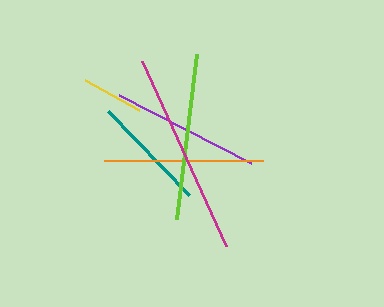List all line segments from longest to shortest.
From longest to shortest: magenta, lime, orange, purple, teal, yellow.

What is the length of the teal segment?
The teal segment is approximately 116 pixels long.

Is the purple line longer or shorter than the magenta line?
The magenta line is longer than the purple line.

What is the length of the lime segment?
The lime segment is approximately 166 pixels long.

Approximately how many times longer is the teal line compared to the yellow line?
The teal line is approximately 1.9 times the length of the yellow line.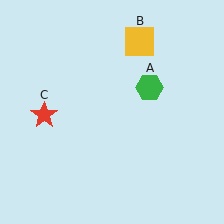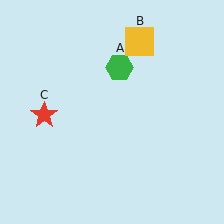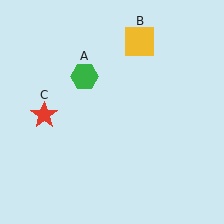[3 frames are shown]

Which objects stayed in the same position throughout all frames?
Yellow square (object B) and red star (object C) remained stationary.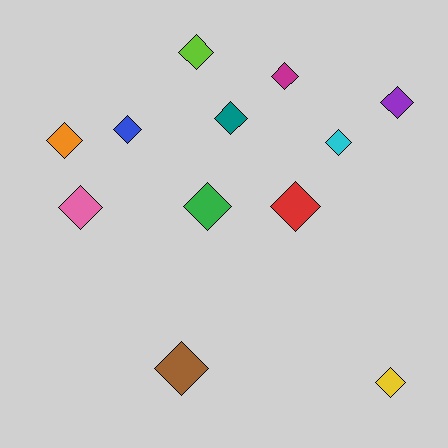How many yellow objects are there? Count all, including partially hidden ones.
There is 1 yellow object.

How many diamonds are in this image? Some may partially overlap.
There are 12 diamonds.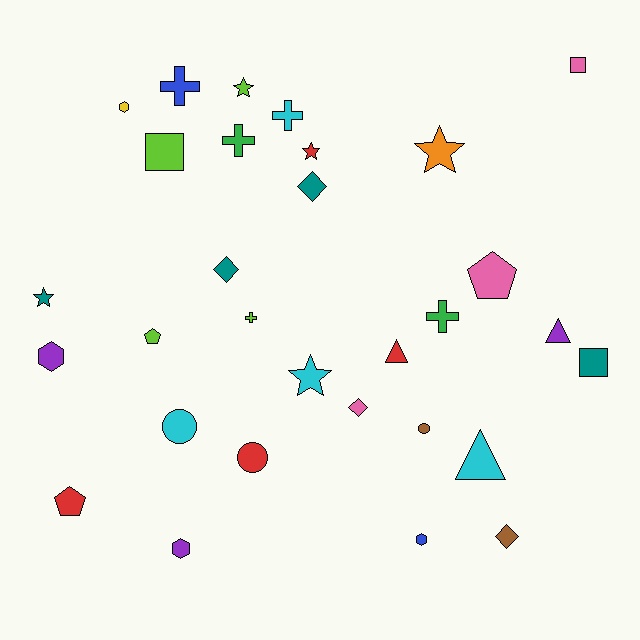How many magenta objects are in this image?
There are no magenta objects.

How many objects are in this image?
There are 30 objects.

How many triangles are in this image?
There are 3 triangles.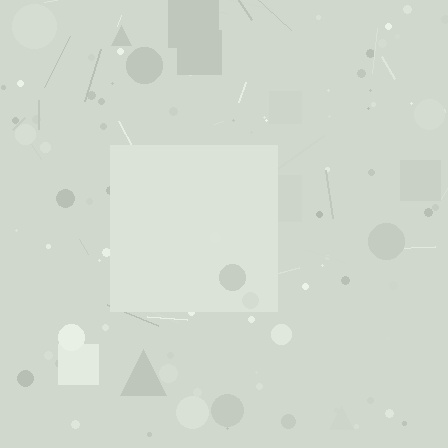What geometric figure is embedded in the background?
A square is embedded in the background.